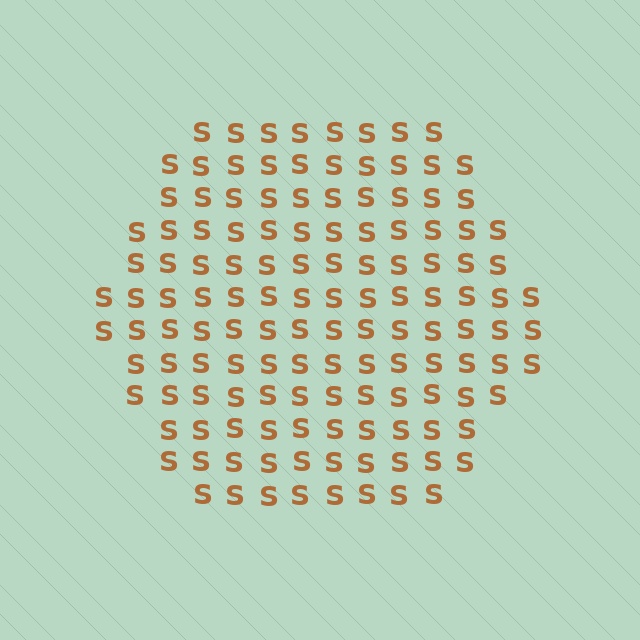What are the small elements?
The small elements are letter S's.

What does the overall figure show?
The overall figure shows a hexagon.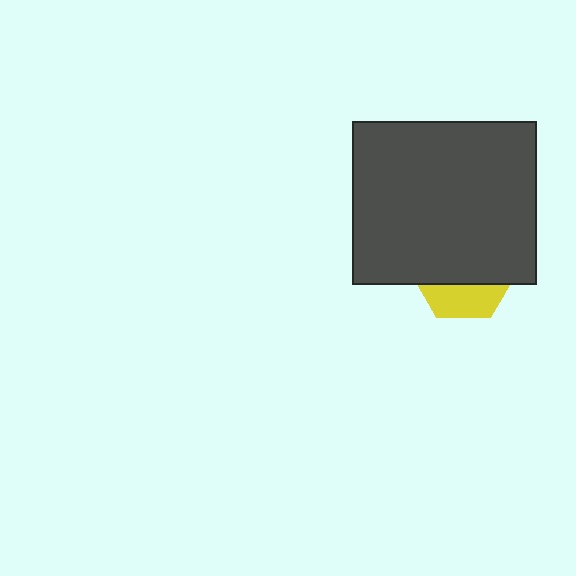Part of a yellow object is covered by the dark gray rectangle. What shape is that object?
It is a hexagon.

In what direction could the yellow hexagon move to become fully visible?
The yellow hexagon could move down. That would shift it out from behind the dark gray rectangle entirely.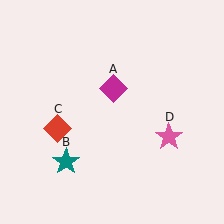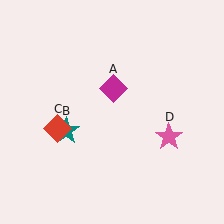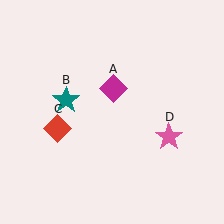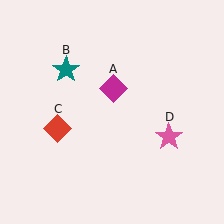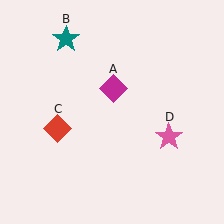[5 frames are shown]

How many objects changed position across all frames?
1 object changed position: teal star (object B).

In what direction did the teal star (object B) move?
The teal star (object B) moved up.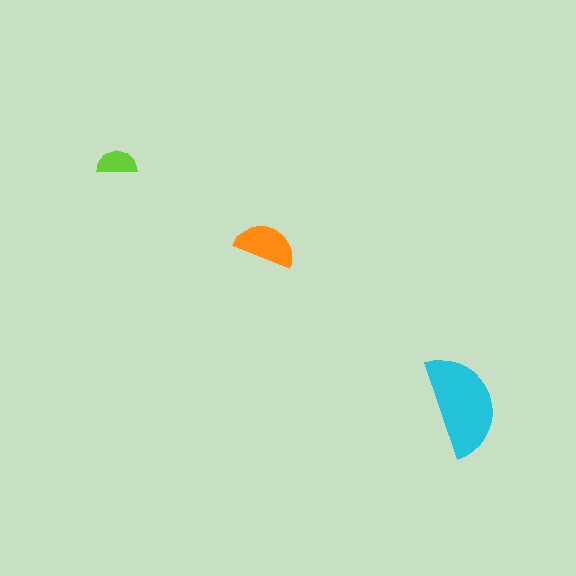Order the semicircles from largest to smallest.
the cyan one, the orange one, the lime one.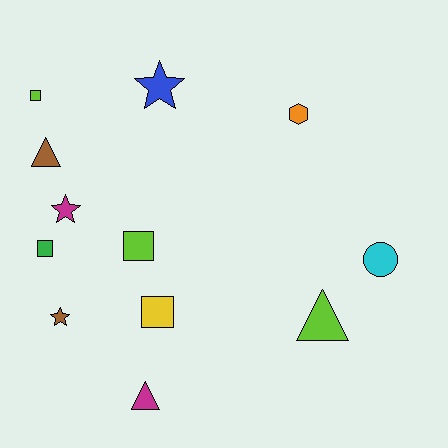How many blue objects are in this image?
There is 1 blue object.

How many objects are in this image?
There are 12 objects.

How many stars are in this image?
There are 3 stars.